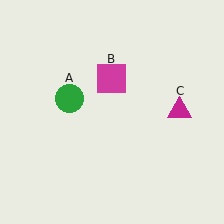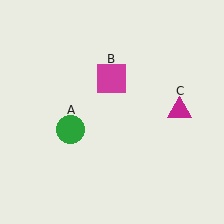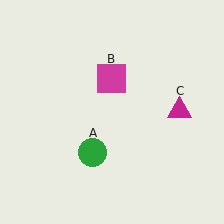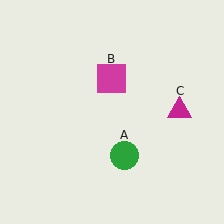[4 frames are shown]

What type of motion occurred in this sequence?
The green circle (object A) rotated counterclockwise around the center of the scene.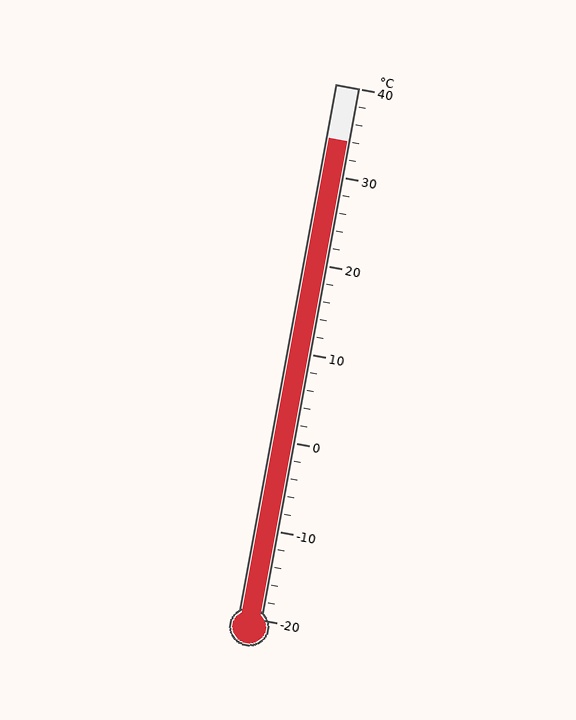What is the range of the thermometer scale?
The thermometer scale ranges from -20°C to 40°C.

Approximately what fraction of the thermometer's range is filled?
The thermometer is filled to approximately 90% of its range.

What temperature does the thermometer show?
The thermometer shows approximately 34°C.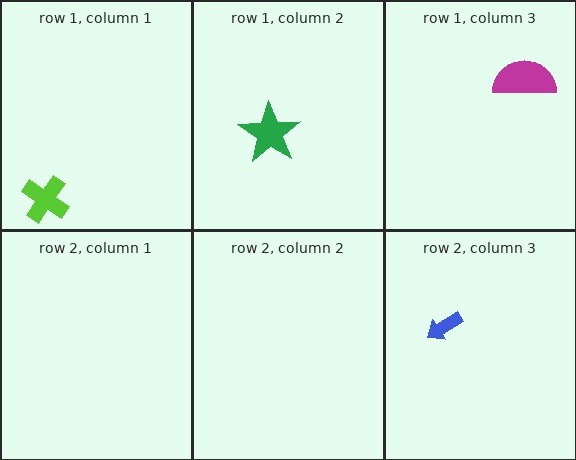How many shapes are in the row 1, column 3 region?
1.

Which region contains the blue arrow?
The row 2, column 3 region.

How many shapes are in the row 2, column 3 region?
1.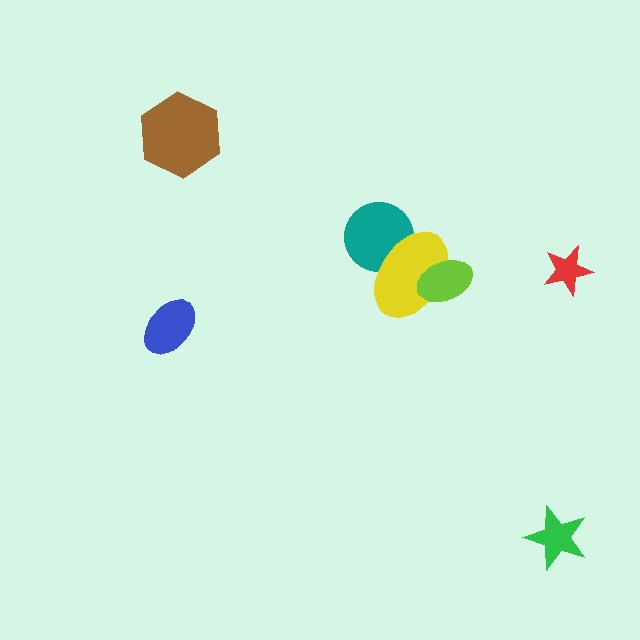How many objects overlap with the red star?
0 objects overlap with the red star.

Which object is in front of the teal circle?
The yellow ellipse is in front of the teal circle.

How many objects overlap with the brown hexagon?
0 objects overlap with the brown hexagon.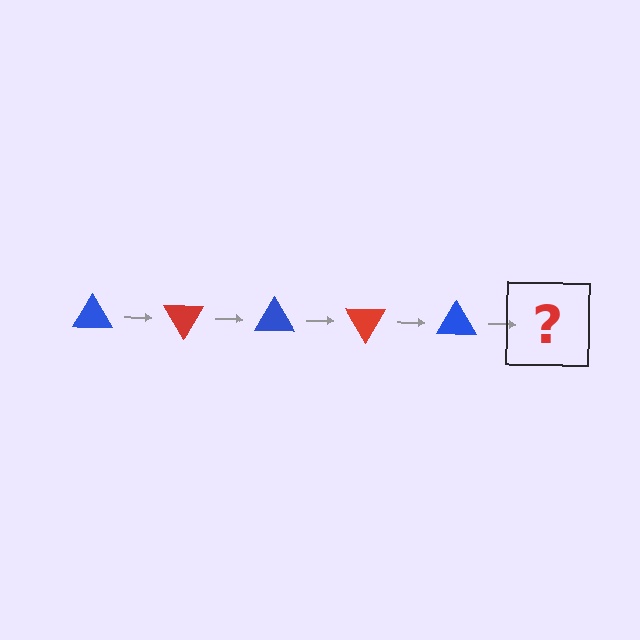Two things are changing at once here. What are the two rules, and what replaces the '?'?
The two rules are that it rotates 60 degrees each step and the color cycles through blue and red. The '?' should be a red triangle, rotated 300 degrees from the start.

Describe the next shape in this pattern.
It should be a red triangle, rotated 300 degrees from the start.